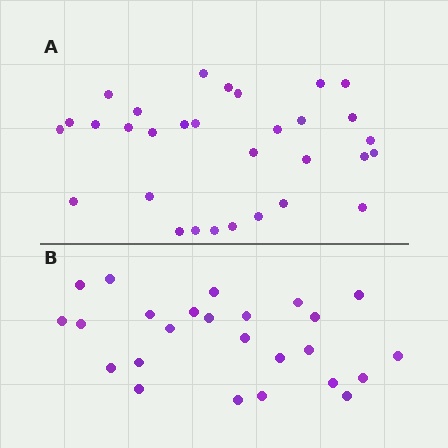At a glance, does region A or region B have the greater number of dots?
Region A (the top region) has more dots.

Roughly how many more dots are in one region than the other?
Region A has about 6 more dots than region B.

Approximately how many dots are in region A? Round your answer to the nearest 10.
About 30 dots. (The exact count is 31, which rounds to 30.)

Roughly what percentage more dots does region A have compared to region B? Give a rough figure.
About 25% more.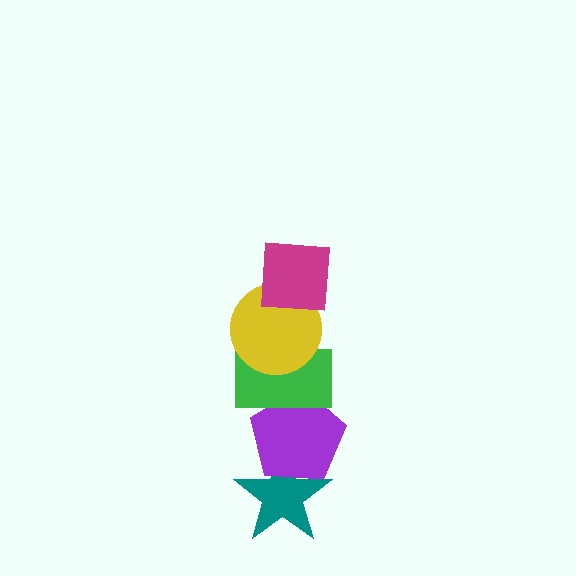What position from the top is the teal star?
The teal star is 5th from the top.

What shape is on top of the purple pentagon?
The green rectangle is on top of the purple pentagon.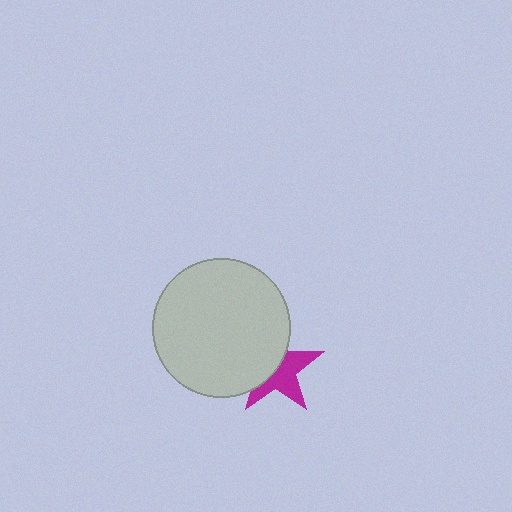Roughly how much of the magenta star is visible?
About half of it is visible (roughly 51%).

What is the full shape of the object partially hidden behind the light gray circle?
The partially hidden object is a magenta star.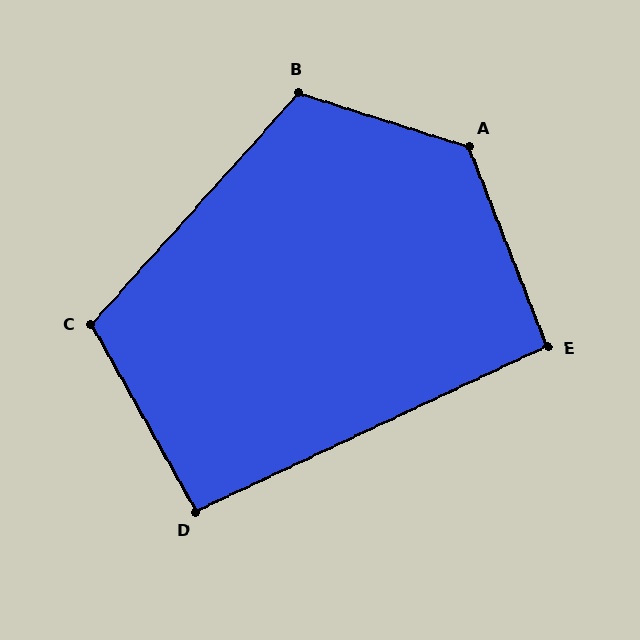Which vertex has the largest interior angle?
A, at approximately 129 degrees.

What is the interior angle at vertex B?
Approximately 114 degrees (obtuse).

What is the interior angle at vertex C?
Approximately 109 degrees (obtuse).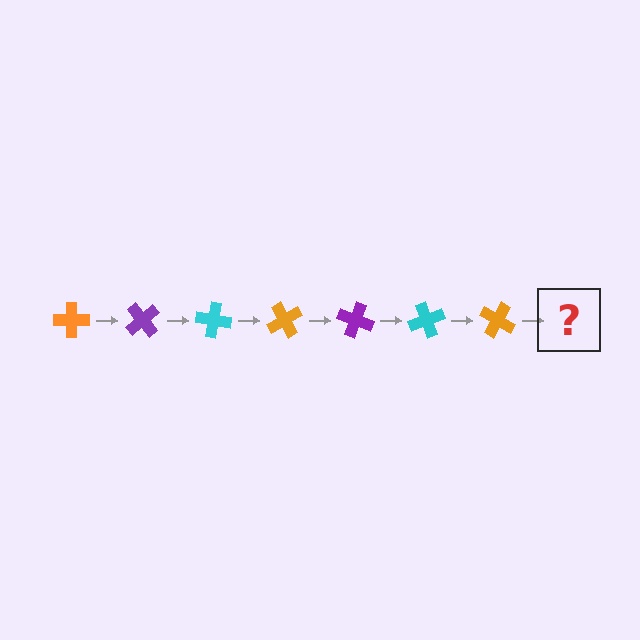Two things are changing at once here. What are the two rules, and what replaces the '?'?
The two rules are that it rotates 50 degrees each step and the color cycles through orange, purple, and cyan. The '?' should be a purple cross, rotated 350 degrees from the start.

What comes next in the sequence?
The next element should be a purple cross, rotated 350 degrees from the start.